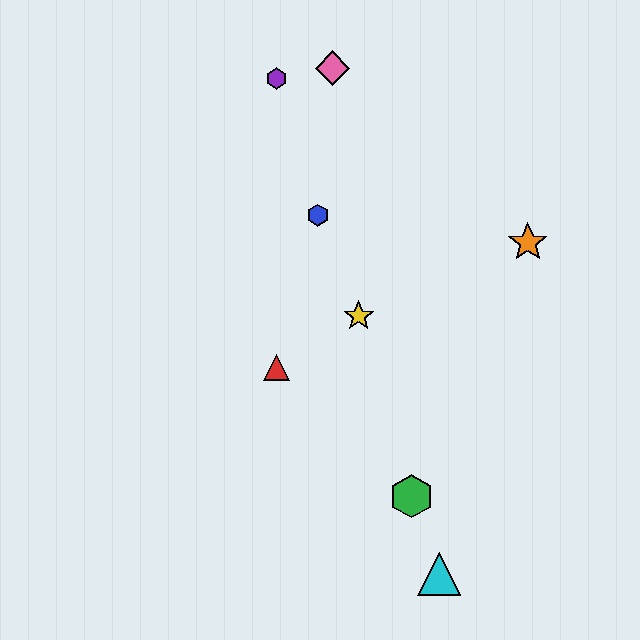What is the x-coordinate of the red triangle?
The red triangle is at x≈276.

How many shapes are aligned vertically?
2 shapes (the red triangle, the purple hexagon) are aligned vertically.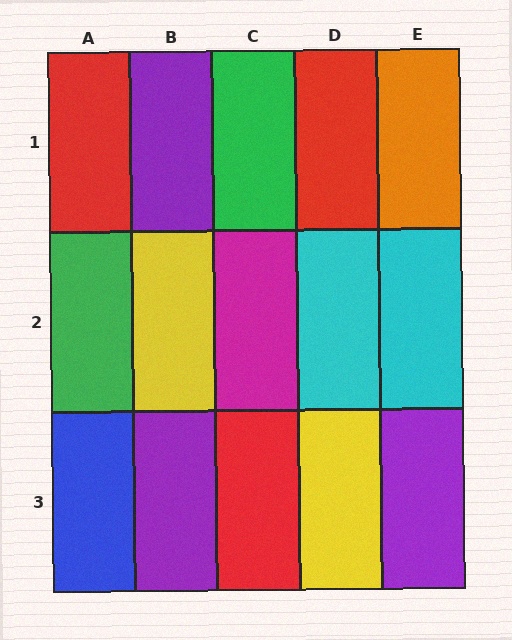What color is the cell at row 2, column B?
Yellow.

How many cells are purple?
3 cells are purple.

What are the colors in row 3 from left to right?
Blue, purple, red, yellow, purple.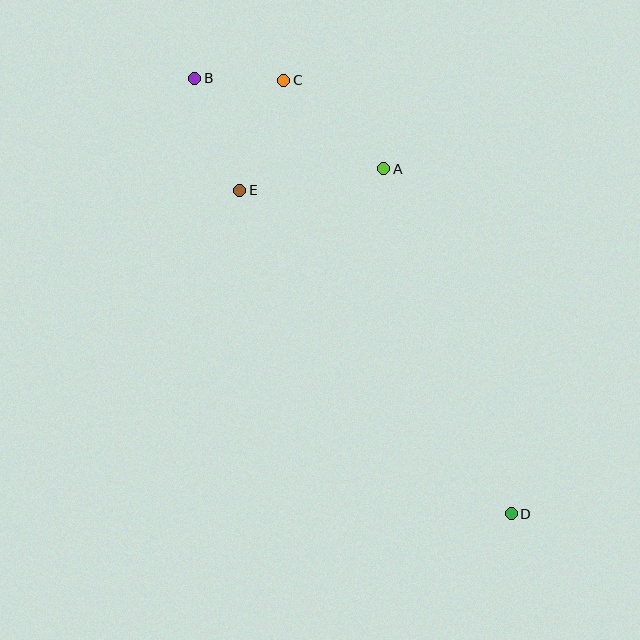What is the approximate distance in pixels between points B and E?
The distance between B and E is approximately 120 pixels.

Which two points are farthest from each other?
Points B and D are farthest from each other.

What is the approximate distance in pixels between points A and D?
The distance between A and D is approximately 368 pixels.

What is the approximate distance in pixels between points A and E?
The distance between A and E is approximately 145 pixels.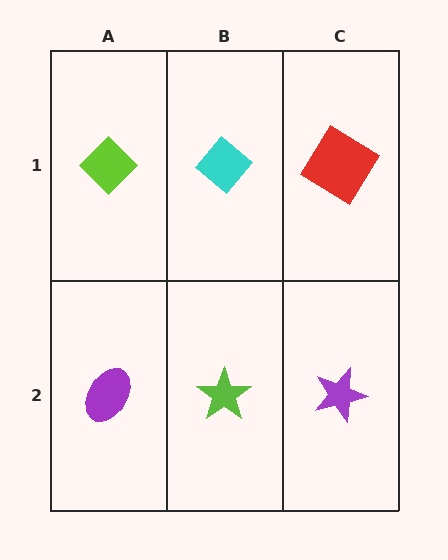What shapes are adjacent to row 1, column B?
A lime star (row 2, column B), a lime diamond (row 1, column A), a red diamond (row 1, column C).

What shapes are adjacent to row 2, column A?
A lime diamond (row 1, column A), a lime star (row 2, column B).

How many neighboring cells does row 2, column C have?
2.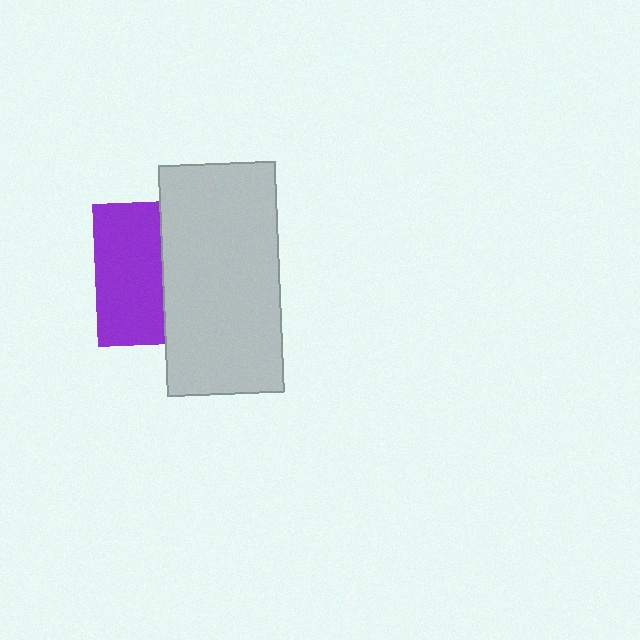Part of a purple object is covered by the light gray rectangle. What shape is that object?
It is a square.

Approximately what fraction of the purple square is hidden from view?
Roughly 54% of the purple square is hidden behind the light gray rectangle.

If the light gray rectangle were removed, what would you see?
You would see the complete purple square.